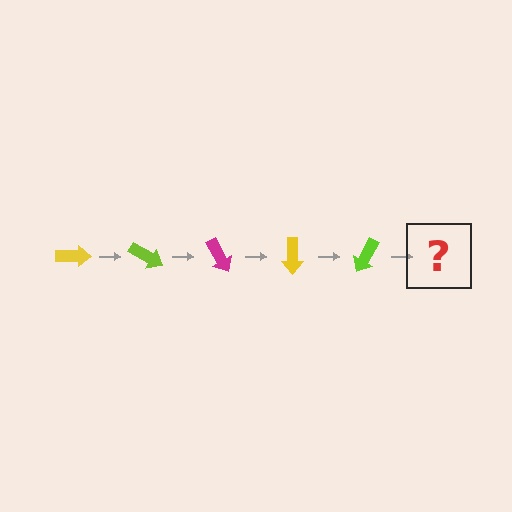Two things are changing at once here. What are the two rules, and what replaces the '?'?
The two rules are that it rotates 30 degrees each step and the color cycles through yellow, lime, and magenta. The '?' should be a magenta arrow, rotated 150 degrees from the start.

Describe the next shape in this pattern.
It should be a magenta arrow, rotated 150 degrees from the start.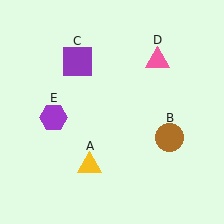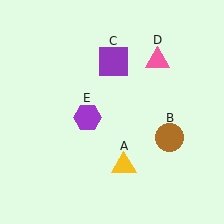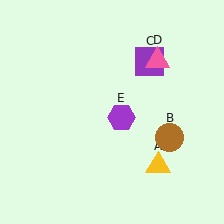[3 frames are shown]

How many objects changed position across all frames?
3 objects changed position: yellow triangle (object A), purple square (object C), purple hexagon (object E).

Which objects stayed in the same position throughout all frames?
Brown circle (object B) and pink triangle (object D) remained stationary.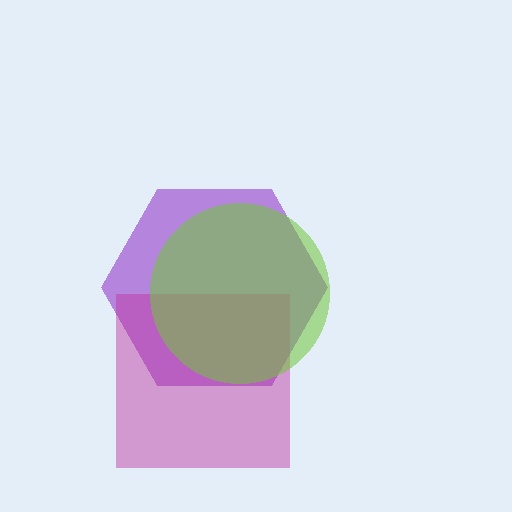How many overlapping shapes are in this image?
There are 3 overlapping shapes in the image.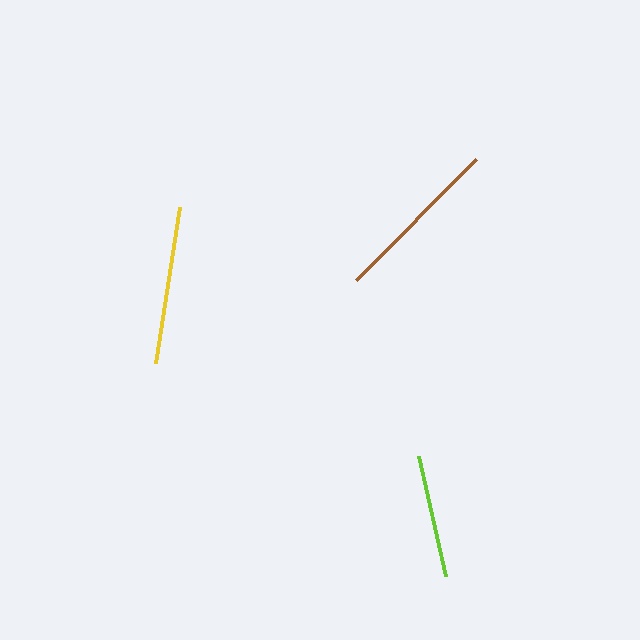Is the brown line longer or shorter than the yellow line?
The brown line is longer than the yellow line.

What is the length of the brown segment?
The brown segment is approximately 171 pixels long.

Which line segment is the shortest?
The lime line is the shortest at approximately 123 pixels.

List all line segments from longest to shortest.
From longest to shortest: brown, yellow, lime.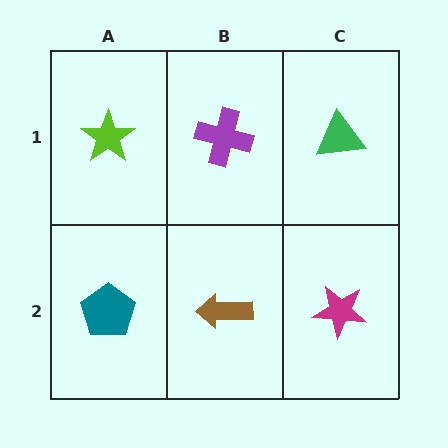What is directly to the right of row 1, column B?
A green triangle.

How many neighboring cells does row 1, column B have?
3.